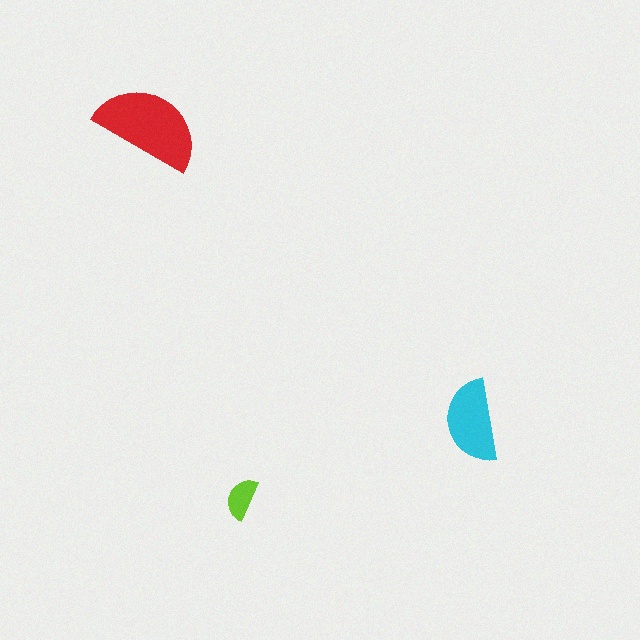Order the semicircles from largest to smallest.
the red one, the cyan one, the lime one.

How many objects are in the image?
There are 3 objects in the image.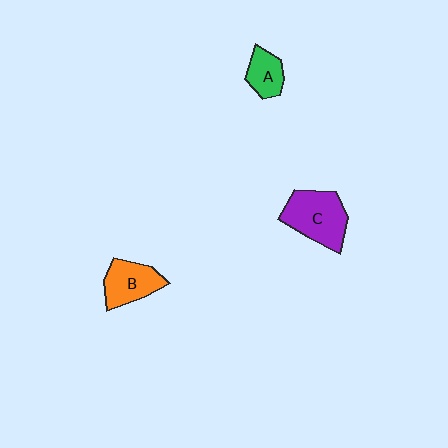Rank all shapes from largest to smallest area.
From largest to smallest: C (purple), B (orange), A (green).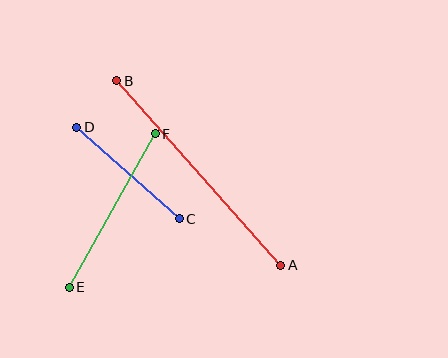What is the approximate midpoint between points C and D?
The midpoint is at approximately (128, 173) pixels.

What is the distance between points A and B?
The distance is approximately 247 pixels.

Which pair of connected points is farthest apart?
Points A and B are farthest apart.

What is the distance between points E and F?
The distance is approximately 176 pixels.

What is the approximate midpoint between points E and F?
The midpoint is at approximately (112, 210) pixels.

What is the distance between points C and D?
The distance is approximately 138 pixels.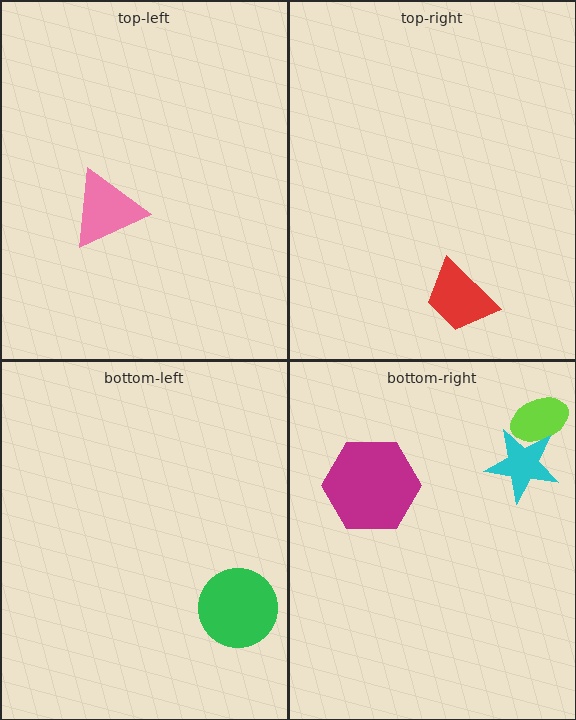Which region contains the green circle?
The bottom-left region.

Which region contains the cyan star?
The bottom-right region.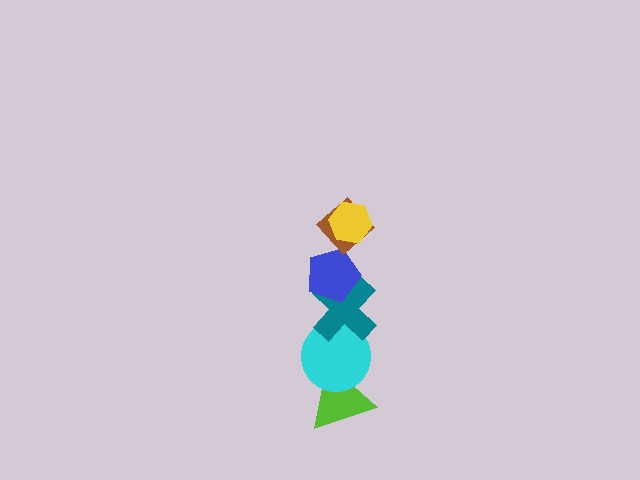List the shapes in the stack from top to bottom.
From top to bottom: the yellow hexagon, the brown diamond, the blue pentagon, the teal cross, the cyan circle, the lime triangle.